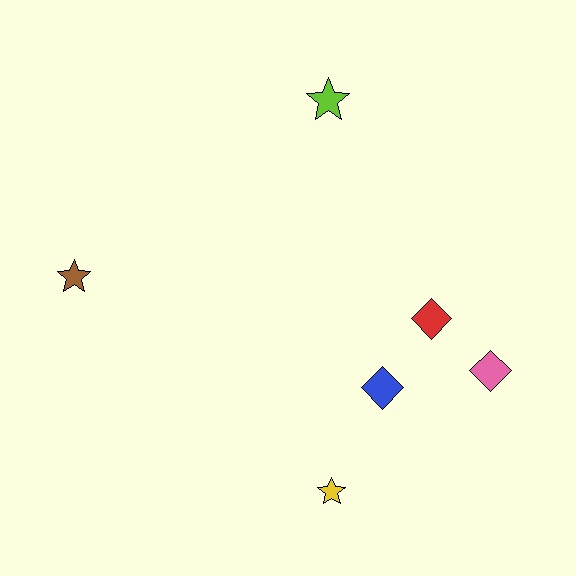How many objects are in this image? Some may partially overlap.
There are 6 objects.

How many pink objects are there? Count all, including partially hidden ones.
There is 1 pink object.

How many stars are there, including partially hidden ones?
There are 3 stars.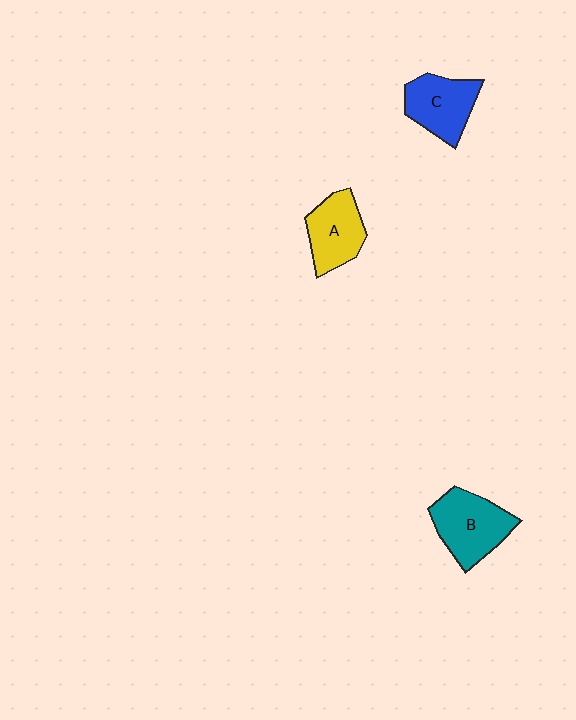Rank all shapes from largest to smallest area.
From largest to smallest: B (teal), C (blue), A (yellow).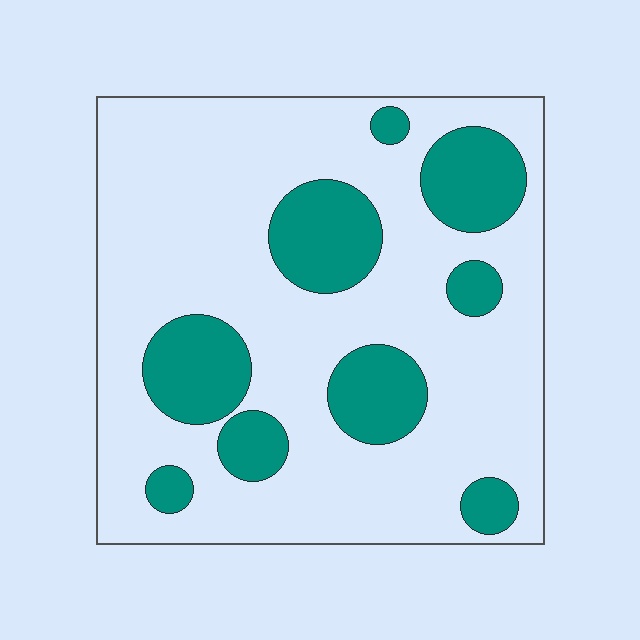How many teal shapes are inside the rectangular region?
9.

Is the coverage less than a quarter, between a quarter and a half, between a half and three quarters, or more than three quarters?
Less than a quarter.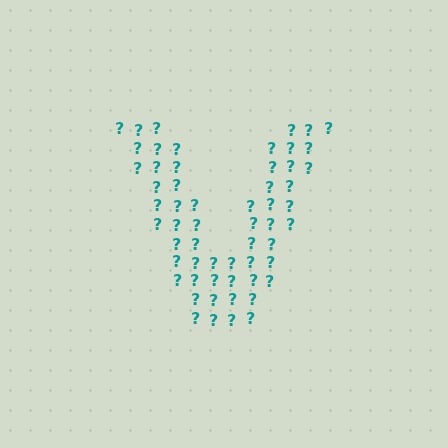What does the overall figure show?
The overall figure shows the letter V.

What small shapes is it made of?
It is made of small question marks.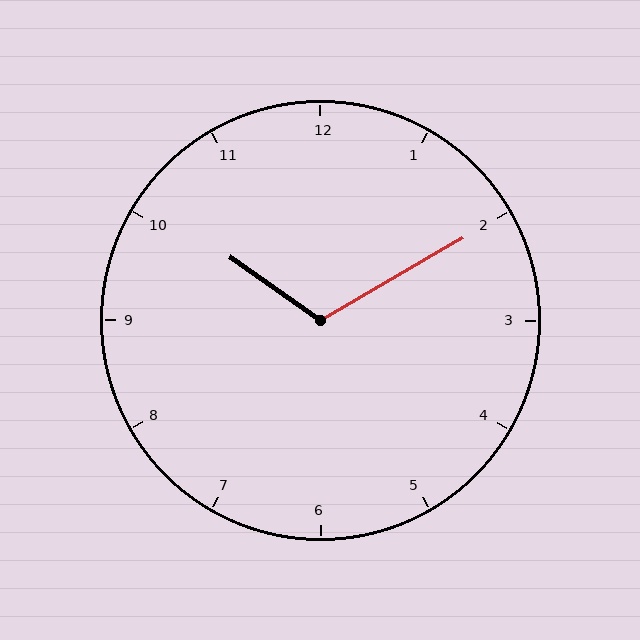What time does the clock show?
10:10.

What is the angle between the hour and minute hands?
Approximately 115 degrees.